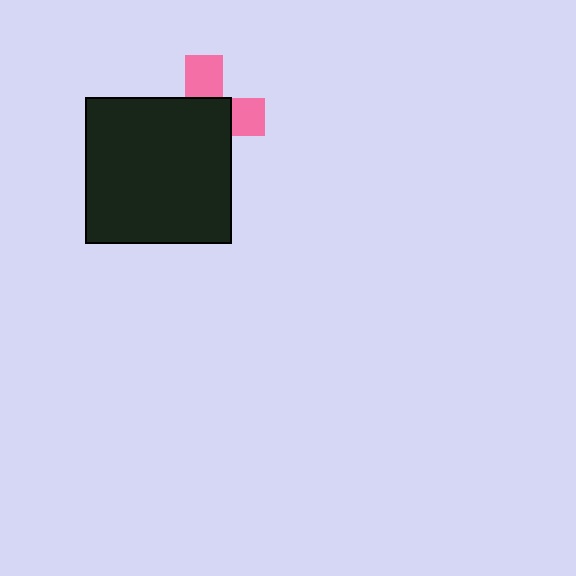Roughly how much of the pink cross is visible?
A small part of it is visible (roughly 36%).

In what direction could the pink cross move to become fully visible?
The pink cross could move toward the upper-right. That would shift it out from behind the black square entirely.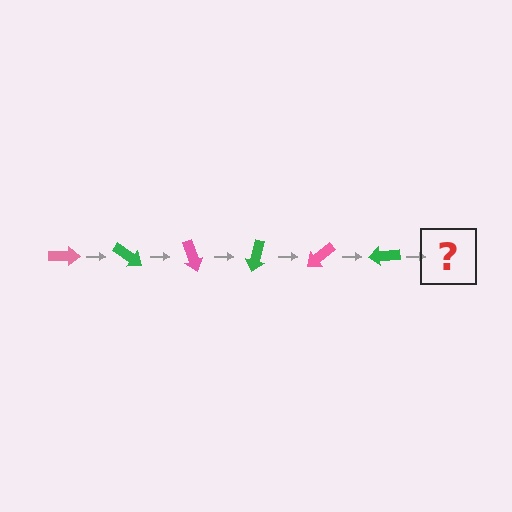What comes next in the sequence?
The next element should be a pink arrow, rotated 210 degrees from the start.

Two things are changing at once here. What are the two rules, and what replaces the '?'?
The two rules are that it rotates 35 degrees each step and the color cycles through pink and green. The '?' should be a pink arrow, rotated 210 degrees from the start.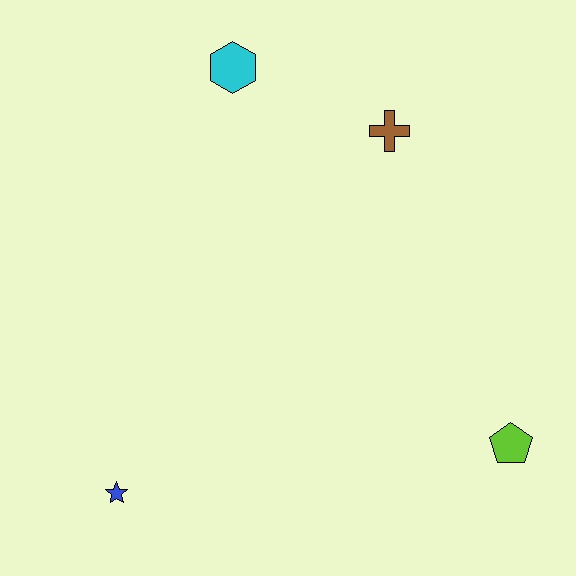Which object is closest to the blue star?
The lime pentagon is closest to the blue star.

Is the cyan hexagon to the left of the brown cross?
Yes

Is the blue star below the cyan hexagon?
Yes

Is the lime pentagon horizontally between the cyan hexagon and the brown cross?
No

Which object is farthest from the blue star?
The brown cross is farthest from the blue star.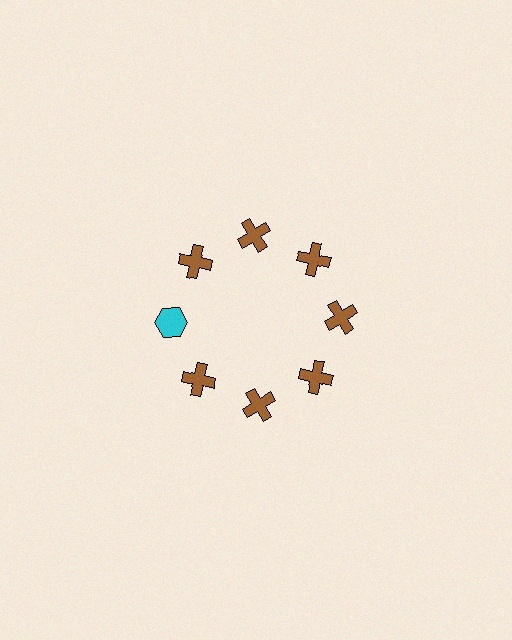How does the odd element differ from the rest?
It differs in both color (cyan instead of brown) and shape (hexagon instead of cross).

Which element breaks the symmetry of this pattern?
The cyan hexagon at roughly the 9 o'clock position breaks the symmetry. All other shapes are brown crosses.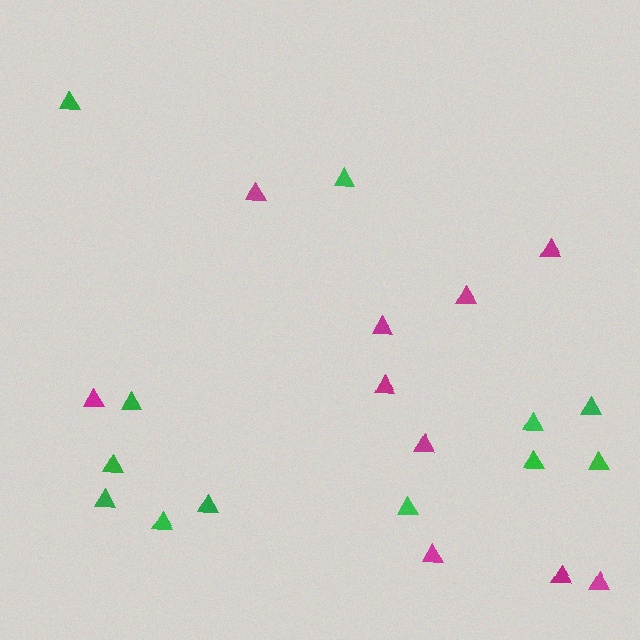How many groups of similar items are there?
There are 2 groups: one group of green triangles (12) and one group of magenta triangles (10).